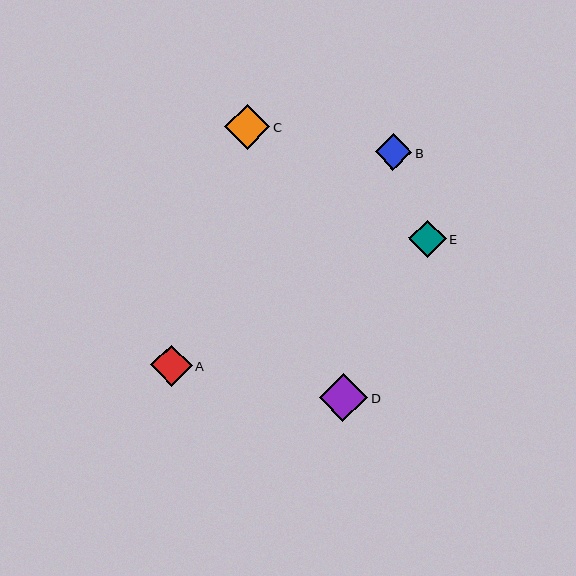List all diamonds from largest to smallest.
From largest to smallest: D, C, A, E, B.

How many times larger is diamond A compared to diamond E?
Diamond A is approximately 1.1 times the size of diamond E.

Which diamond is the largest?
Diamond D is the largest with a size of approximately 48 pixels.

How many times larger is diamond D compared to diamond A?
Diamond D is approximately 1.2 times the size of diamond A.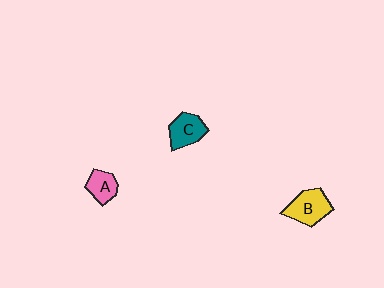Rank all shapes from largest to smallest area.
From largest to smallest: B (yellow), C (teal), A (pink).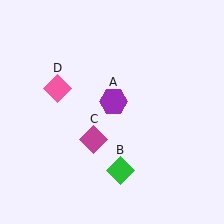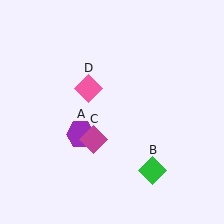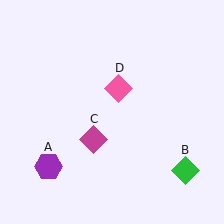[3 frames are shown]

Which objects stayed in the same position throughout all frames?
Magenta diamond (object C) remained stationary.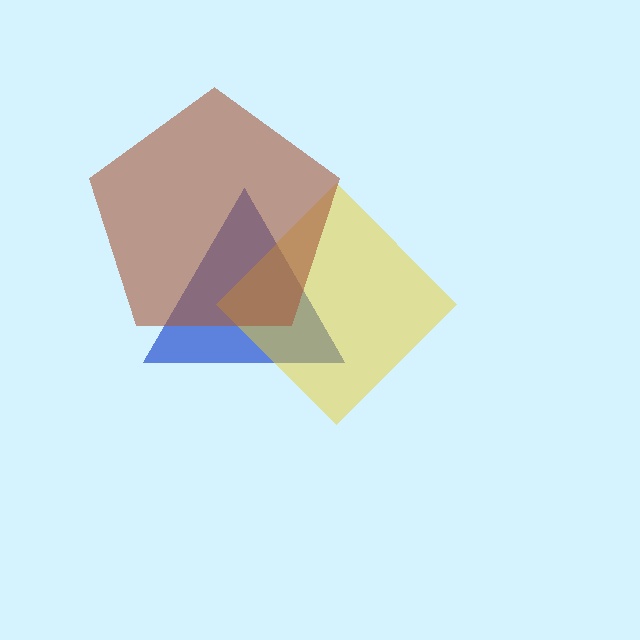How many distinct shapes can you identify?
There are 3 distinct shapes: a blue triangle, a yellow diamond, a brown pentagon.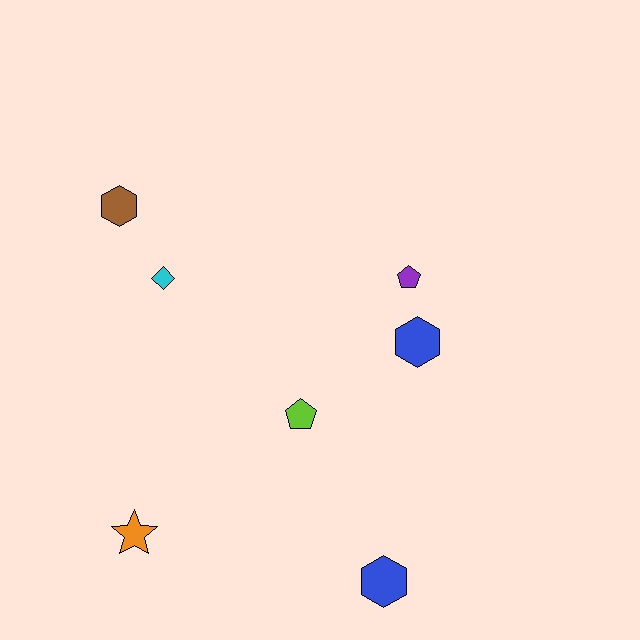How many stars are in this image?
There is 1 star.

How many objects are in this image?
There are 7 objects.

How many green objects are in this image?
There are no green objects.